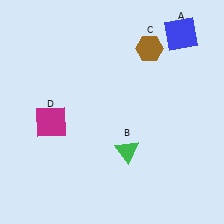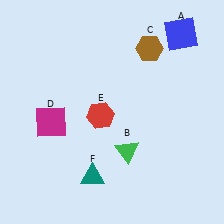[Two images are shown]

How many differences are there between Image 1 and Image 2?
There are 2 differences between the two images.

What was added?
A red hexagon (E), a teal triangle (F) were added in Image 2.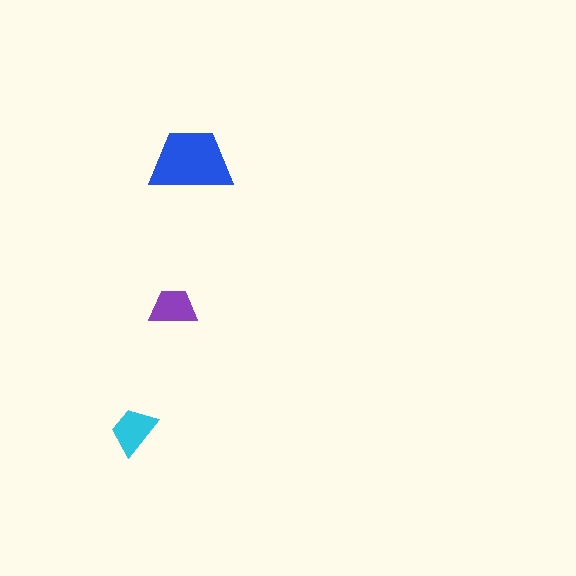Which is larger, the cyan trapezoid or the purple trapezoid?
The cyan one.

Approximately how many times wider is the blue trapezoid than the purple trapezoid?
About 2 times wider.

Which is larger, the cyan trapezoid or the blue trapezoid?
The blue one.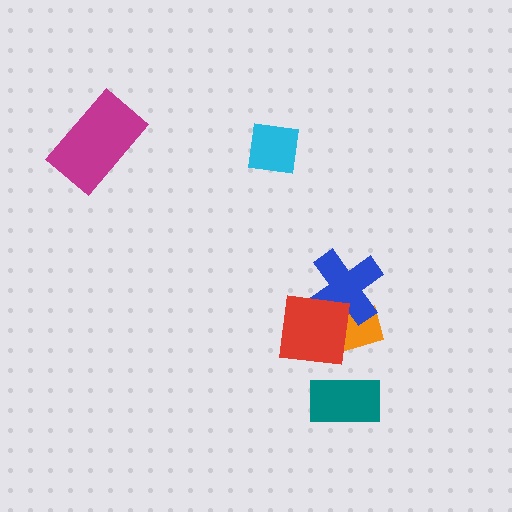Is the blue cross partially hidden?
Yes, it is partially covered by another shape.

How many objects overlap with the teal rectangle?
0 objects overlap with the teal rectangle.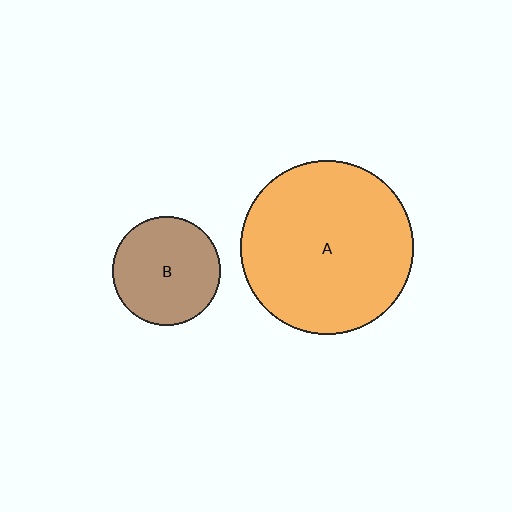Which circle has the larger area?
Circle A (orange).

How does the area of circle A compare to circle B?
Approximately 2.5 times.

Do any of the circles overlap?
No, none of the circles overlap.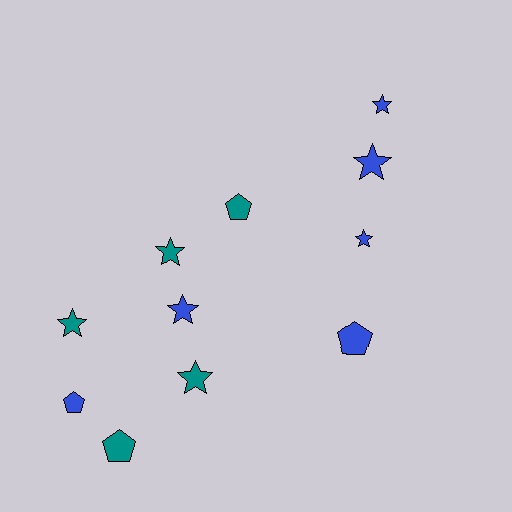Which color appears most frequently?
Blue, with 6 objects.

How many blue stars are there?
There are 4 blue stars.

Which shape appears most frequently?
Star, with 7 objects.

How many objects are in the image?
There are 11 objects.